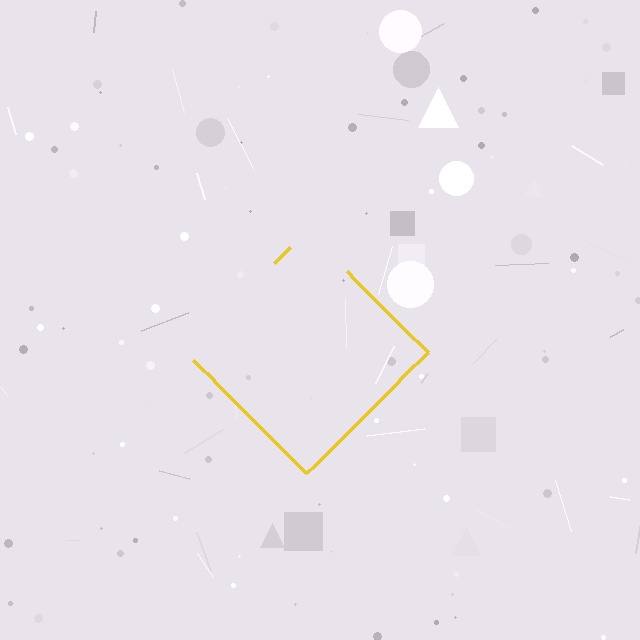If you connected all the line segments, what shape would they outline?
They would outline a diamond.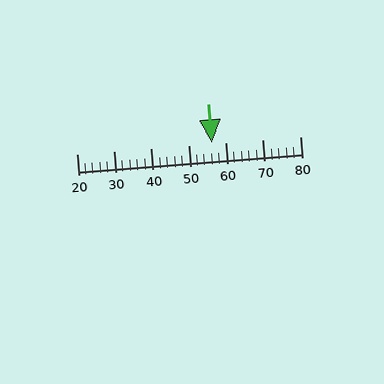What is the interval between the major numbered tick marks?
The major tick marks are spaced 10 units apart.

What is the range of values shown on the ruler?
The ruler shows values from 20 to 80.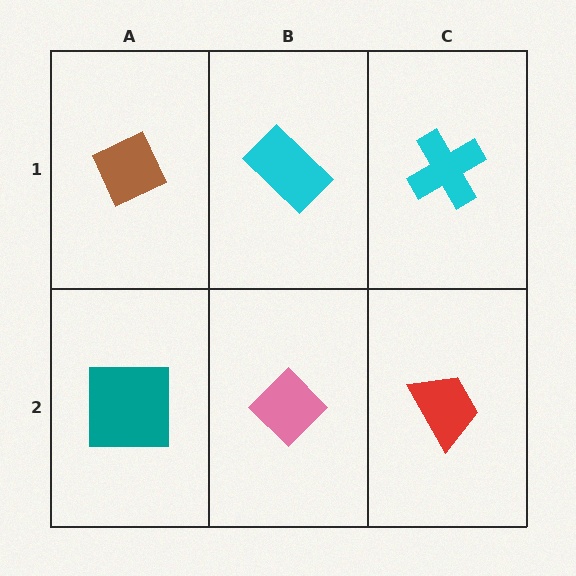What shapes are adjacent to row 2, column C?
A cyan cross (row 1, column C), a pink diamond (row 2, column B).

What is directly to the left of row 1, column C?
A cyan rectangle.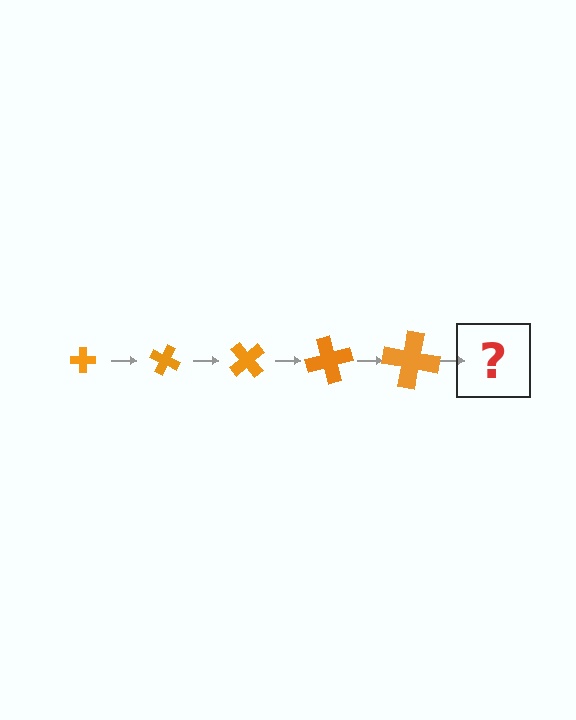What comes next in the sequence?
The next element should be a cross, larger than the previous one and rotated 125 degrees from the start.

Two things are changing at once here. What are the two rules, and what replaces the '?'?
The two rules are that the cross grows larger each step and it rotates 25 degrees each step. The '?' should be a cross, larger than the previous one and rotated 125 degrees from the start.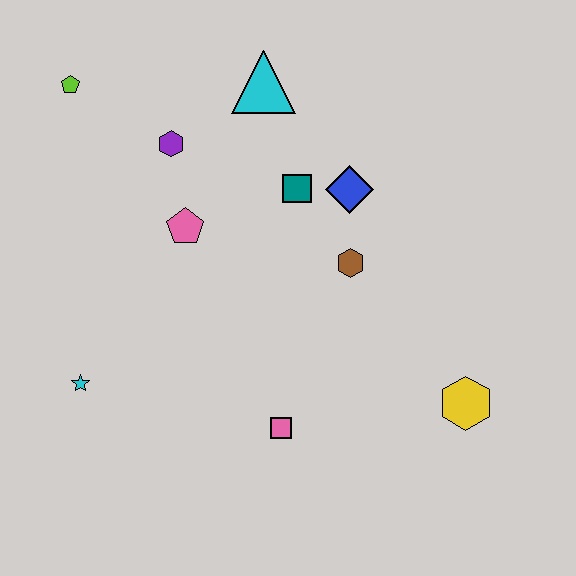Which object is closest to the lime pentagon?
The purple hexagon is closest to the lime pentagon.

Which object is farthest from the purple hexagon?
The yellow hexagon is farthest from the purple hexagon.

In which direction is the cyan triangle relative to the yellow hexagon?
The cyan triangle is above the yellow hexagon.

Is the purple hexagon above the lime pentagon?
No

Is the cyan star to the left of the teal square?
Yes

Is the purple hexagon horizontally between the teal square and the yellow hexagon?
No